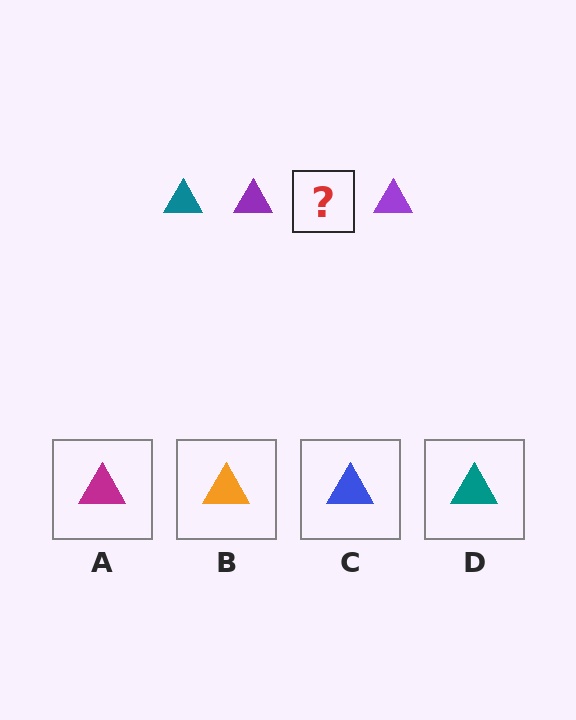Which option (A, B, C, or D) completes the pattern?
D.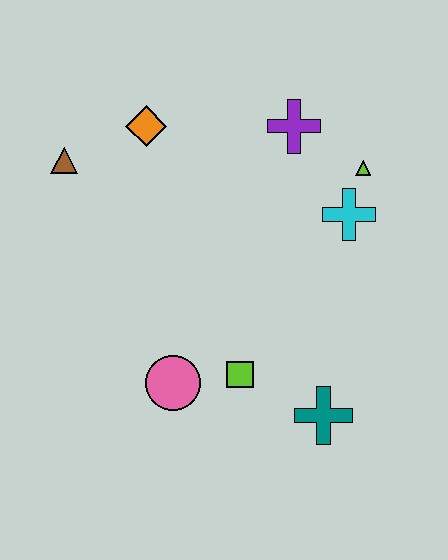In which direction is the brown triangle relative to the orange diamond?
The brown triangle is to the left of the orange diamond.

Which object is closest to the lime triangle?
The cyan cross is closest to the lime triangle.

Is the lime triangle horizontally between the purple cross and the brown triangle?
No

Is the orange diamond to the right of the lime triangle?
No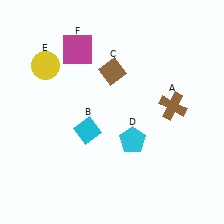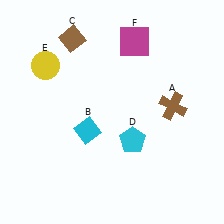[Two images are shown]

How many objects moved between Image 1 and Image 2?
2 objects moved between the two images.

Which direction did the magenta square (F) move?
The magenta square (F) moved right.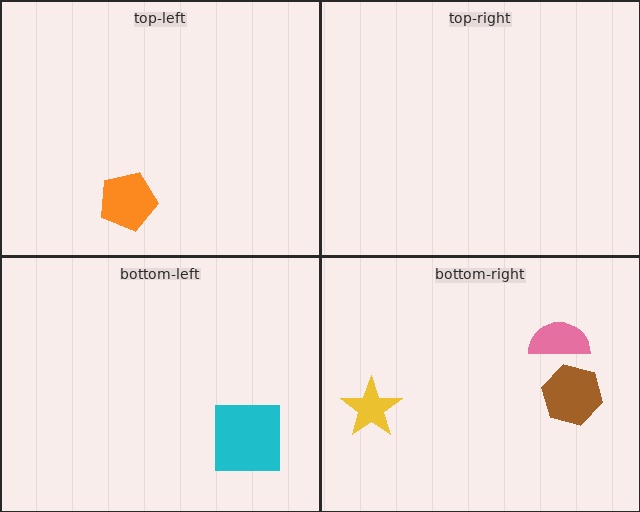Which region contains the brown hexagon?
The bottom-right region.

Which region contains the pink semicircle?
The bottom-right region.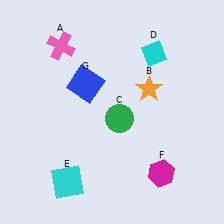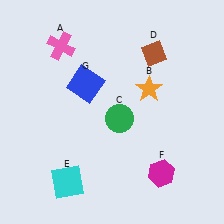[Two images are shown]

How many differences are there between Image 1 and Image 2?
There is 1 difference between the two images.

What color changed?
The diamond (D) changed from cyan in Image 1 to brown in Image 2.